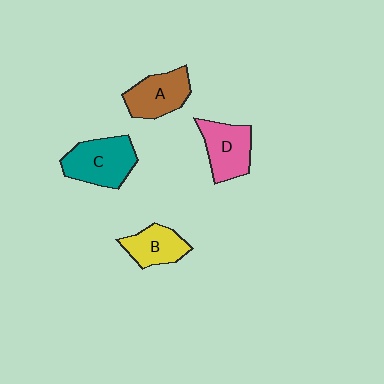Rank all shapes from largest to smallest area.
From largest to smallest: C (teal), D (pink), A (brown), B (yellow).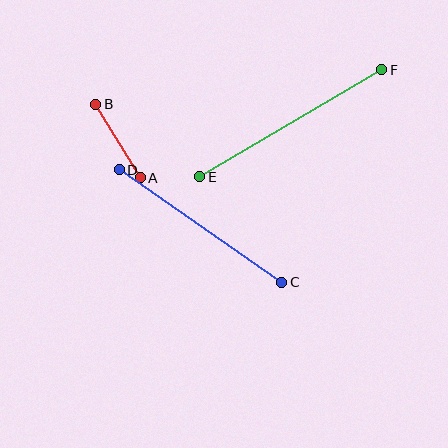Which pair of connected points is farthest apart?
Points E and F are farthest apart.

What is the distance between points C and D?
The distance is approximately 198 pixels.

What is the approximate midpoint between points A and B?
The midpoint is at approximately (118, 141) pixels.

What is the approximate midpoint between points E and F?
The midpoint is at approximately (291, 123) pixels.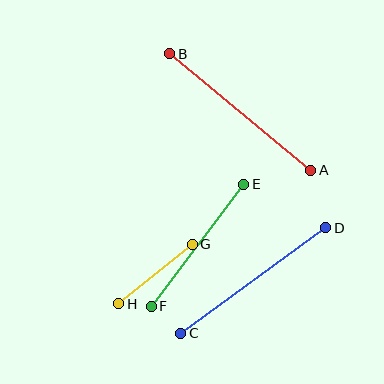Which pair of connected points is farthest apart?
Points A and B are farthest apart.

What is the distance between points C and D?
The distance is approximately 179 pixels.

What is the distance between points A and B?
The distance is approximately 183 pixels.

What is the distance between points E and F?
The distance is approximately 153 pixels.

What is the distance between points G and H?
The distance is approximately 94 pixels.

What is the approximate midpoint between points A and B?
The midpoint is at approximately (240, 112) pixels.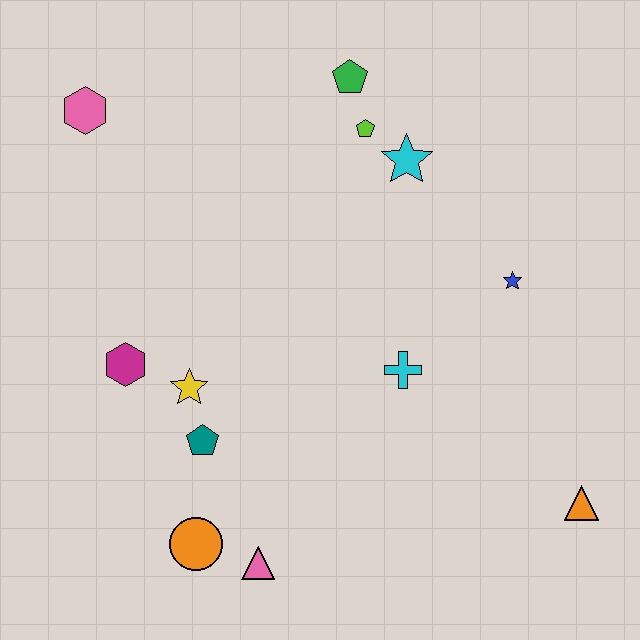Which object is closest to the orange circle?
The pink triangle is closest to the orange circle.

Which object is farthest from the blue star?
The pink hexagon is farthest from the blue star.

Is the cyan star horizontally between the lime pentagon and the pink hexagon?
No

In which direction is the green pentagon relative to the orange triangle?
The green pentagon is above the orange triangle.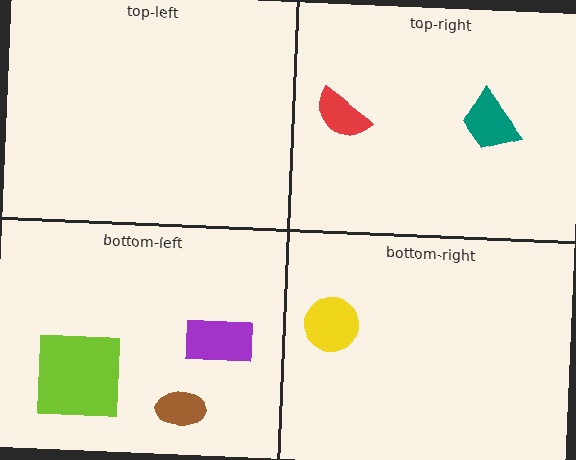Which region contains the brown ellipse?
The bottom-left region.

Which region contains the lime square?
The bottom-left region.